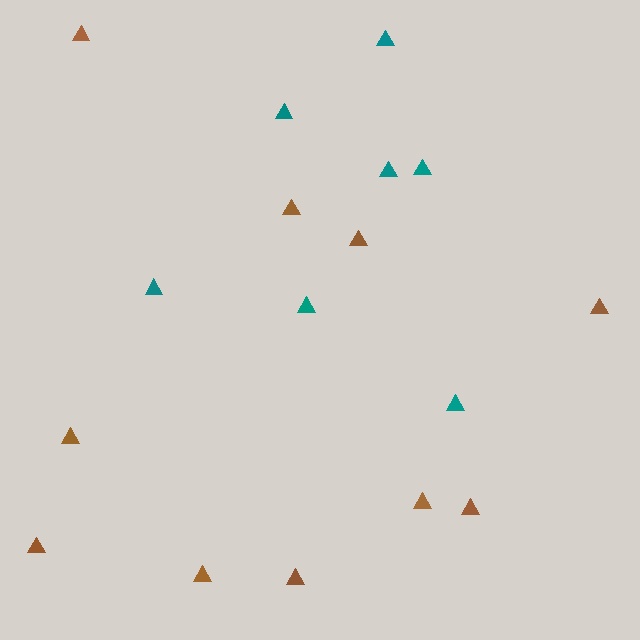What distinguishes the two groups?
There are 2 groups: one group of brown triangles (10) and one group of teal triangles (7).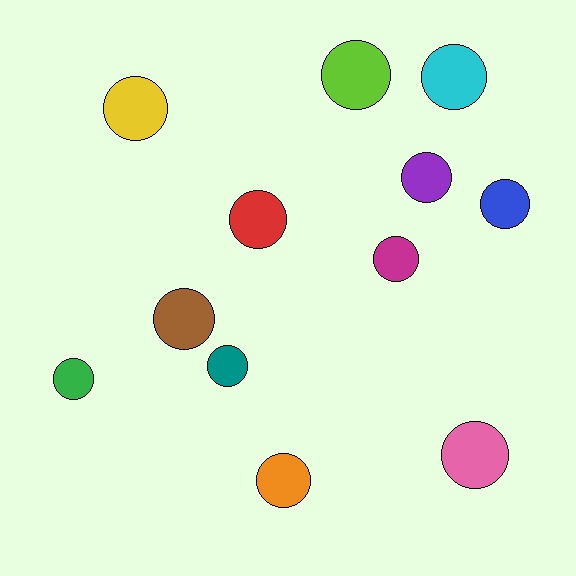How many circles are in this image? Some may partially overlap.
There are 12 circles.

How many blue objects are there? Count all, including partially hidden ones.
There is 1 blue object.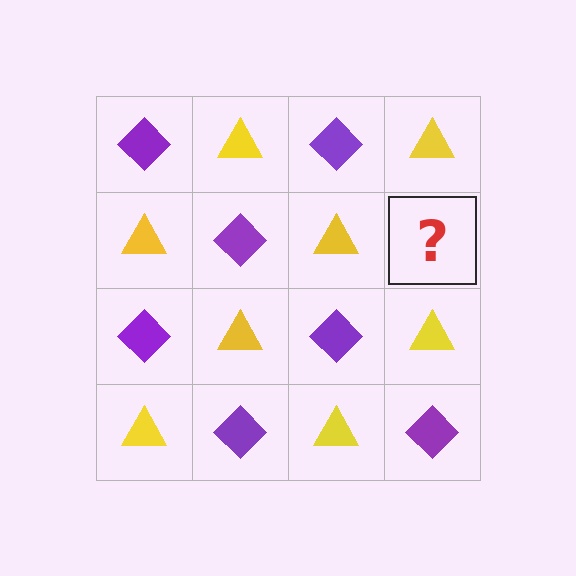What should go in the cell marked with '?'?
The missing cell should contain a purple diamond.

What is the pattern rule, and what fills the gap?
The rule is that it alternates purple diamond and yellow triangle in a checkerboard pattern. The gap should be filled with a purple diamond.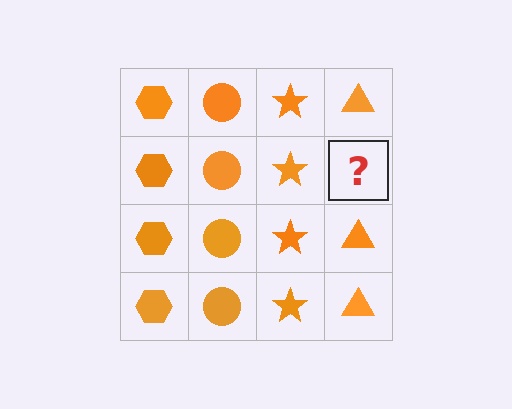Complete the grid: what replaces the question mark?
The question mark should be replaced with an orange triangle.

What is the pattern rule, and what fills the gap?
The rule is that each column has a consistent shape. The gap should be filled with an orange triangle.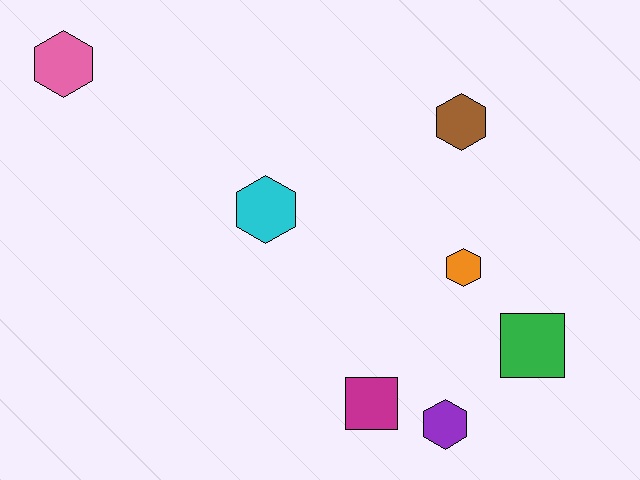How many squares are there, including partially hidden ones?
There are 2 squares.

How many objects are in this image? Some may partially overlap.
There are 7 objects.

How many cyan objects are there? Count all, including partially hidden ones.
There is 1 cyan object.